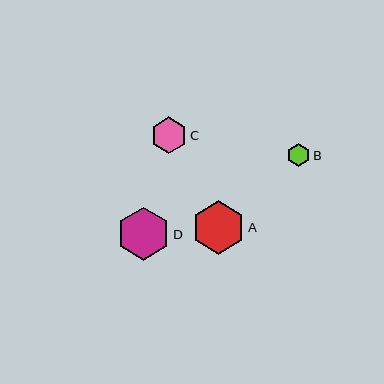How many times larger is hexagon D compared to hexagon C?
Hexagon D is approximately 1.5 times the size of hexagon C.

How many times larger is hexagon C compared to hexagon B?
Hexagon C is approximately 1.6 times the size of hexagon B.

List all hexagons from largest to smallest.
From largest to smallest: A, D, C, B.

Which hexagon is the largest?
Hexagon A is the largest with a size of approximately 53 pixels.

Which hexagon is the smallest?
Hexagon B is the smallest with a size of approximately 23 pixels.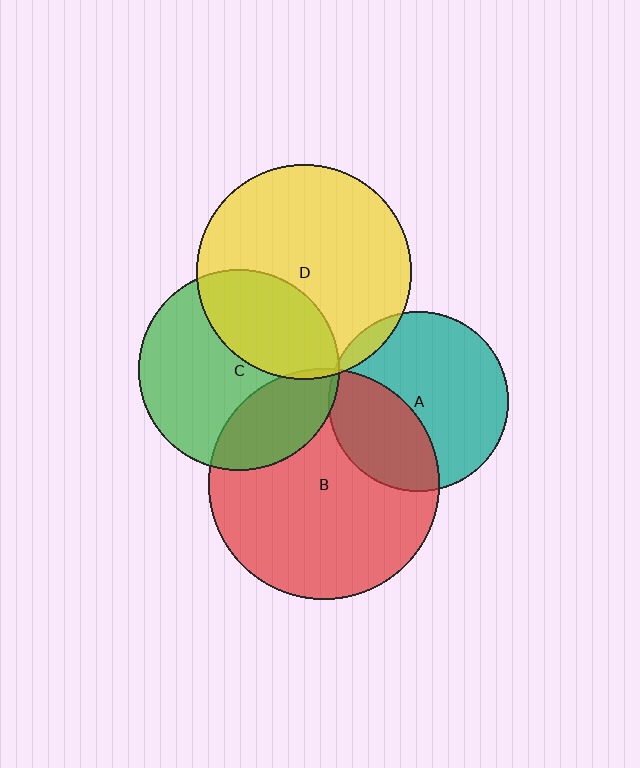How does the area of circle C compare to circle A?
Approximately 1.3 times.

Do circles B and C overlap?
Yes.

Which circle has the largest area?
Circle B (red).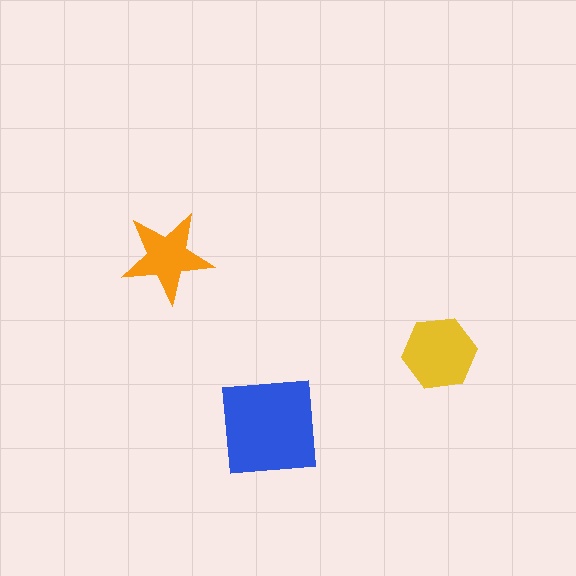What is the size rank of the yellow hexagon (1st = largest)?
2nd.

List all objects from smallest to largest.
The orange star, the yellow hexagon, the blue square.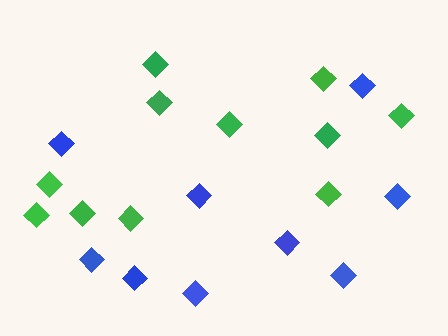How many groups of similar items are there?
There are 2 groups: one group of blue diamonds (9) and one group of green diamonds (11).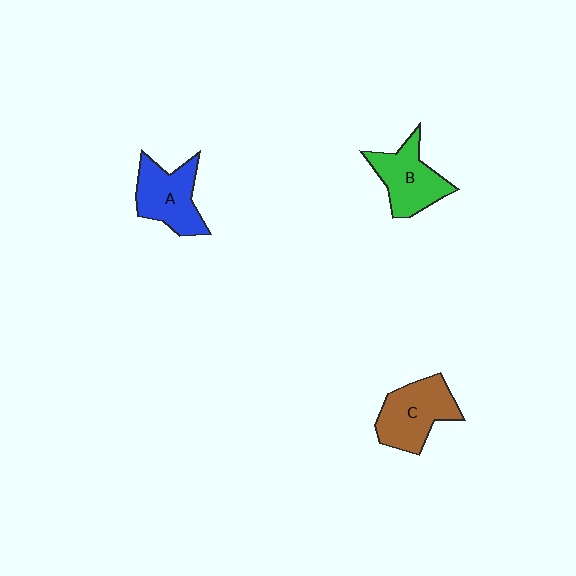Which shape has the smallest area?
Shape B (green).